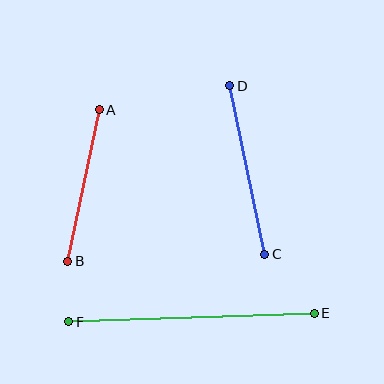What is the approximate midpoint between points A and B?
The midpoint is at approximately (84, 185) pixels.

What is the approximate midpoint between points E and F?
The midpoint is at approximately (192, 317) pixels.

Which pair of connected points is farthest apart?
Points E and F are farthest apart.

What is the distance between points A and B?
The distance is approximately 155 pixels.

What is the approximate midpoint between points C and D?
The midpoint is at approximately (247, 170) pixels.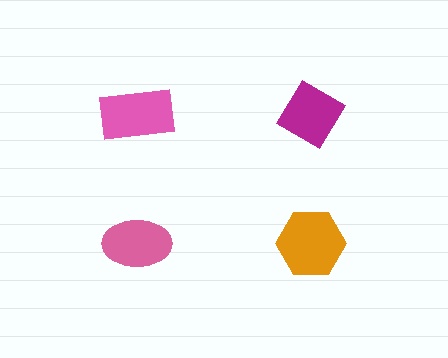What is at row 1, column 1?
A pink rectangle.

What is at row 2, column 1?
A pink ellipse.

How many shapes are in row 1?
2 shapes.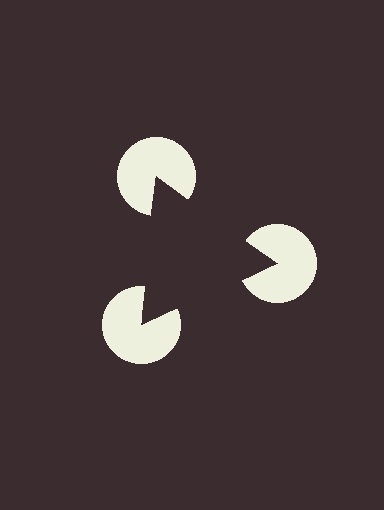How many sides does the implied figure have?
3 sides.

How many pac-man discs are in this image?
There are 3 — one at each vertex of the illusory triangle.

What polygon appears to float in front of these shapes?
An illusory triangle — its edges are inferred from the aligned wedge cuts in the pac-man discs, not physically drawn.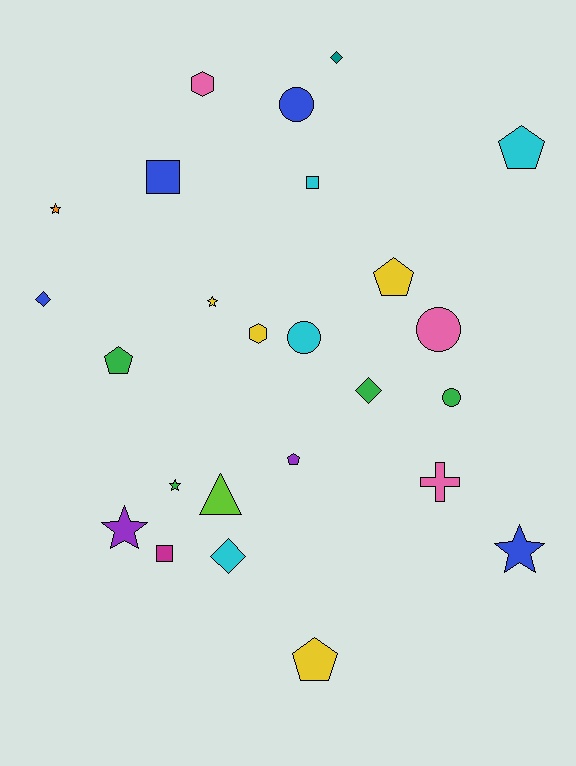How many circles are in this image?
There are 4 circles.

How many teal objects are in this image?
There is 1 teal object.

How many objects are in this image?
There are 25 objects.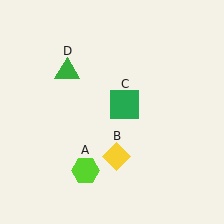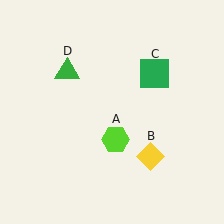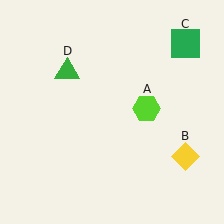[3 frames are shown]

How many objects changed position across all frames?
3 objects changed position: lime hexagon (object A), yellow diamond (object B), green square (object C).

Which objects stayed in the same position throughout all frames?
Green triangle (object D) remained stationary.